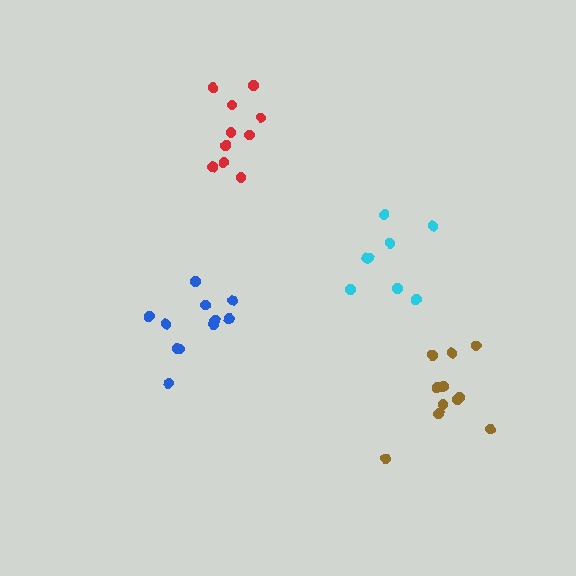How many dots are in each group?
Group 1: 11 dots, Group 2: 11 dots, Group 3: 8 dots, Group 4: 10 dots (40 total).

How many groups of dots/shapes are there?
There are 4 groups.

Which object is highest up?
The red cluster is topmost.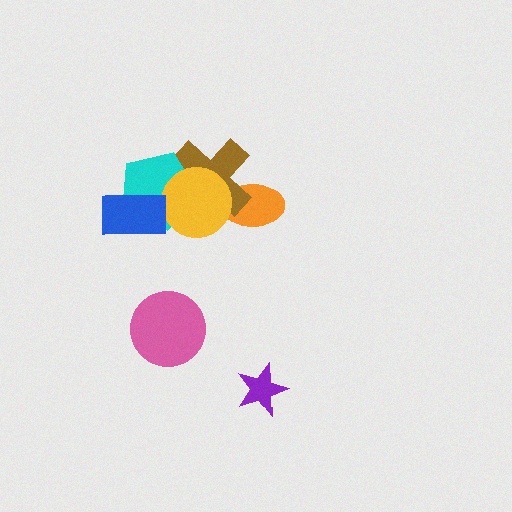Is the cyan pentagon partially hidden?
Yes, it is partially covered by another shape.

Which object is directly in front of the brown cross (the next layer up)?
The cyan pentagon is directly in front of the brown cross.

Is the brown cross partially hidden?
Yes, it is partially covered by another shape.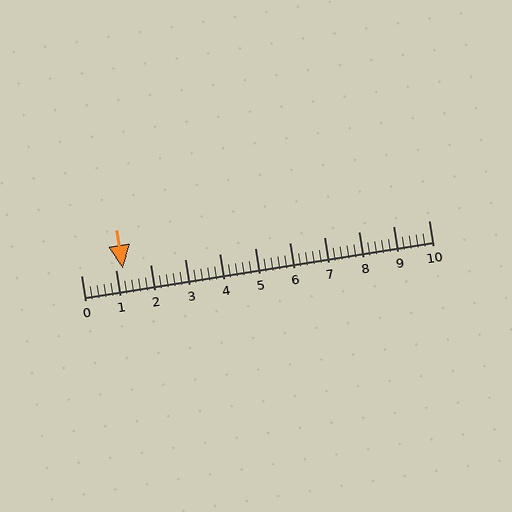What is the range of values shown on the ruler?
The ruler shows values from 0 to 10.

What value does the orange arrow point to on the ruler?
The orange arrow points to approximately 1.2.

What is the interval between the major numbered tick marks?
The major tick marks are spaced 1 units apart.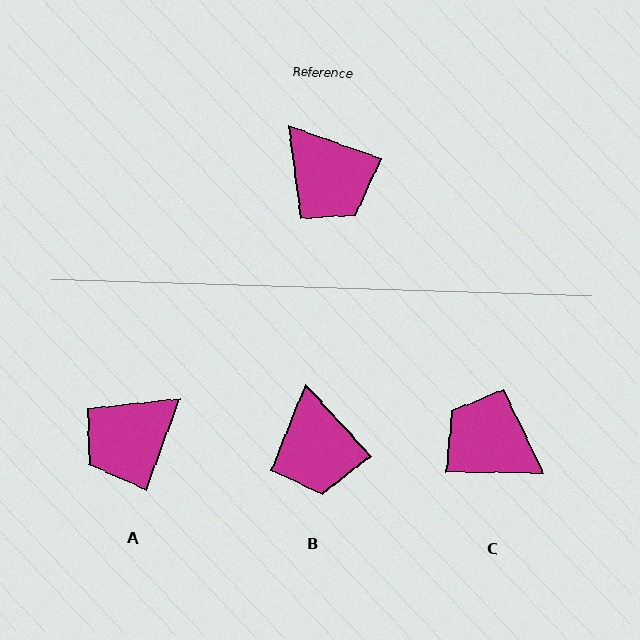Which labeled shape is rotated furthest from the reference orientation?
C, about 161 degrees away.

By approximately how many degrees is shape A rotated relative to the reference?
Approximately 91 degrees clockwise.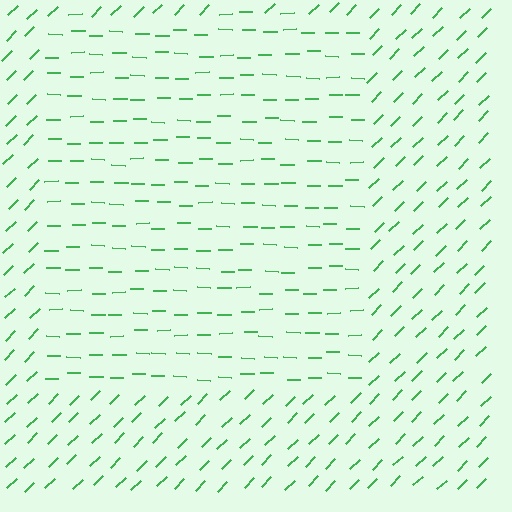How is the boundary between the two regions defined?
The boundary is defined purely by a change in line orientation (approximately 45 degrees difference). All lines are the same color and thickness.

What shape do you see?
I see a rectangle.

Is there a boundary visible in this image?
Yes, there is a texture boundary formed by a change in line orientation.